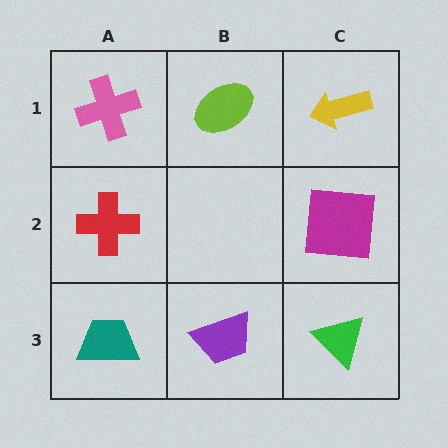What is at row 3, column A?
A teal trapezoid.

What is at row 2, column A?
A red cross.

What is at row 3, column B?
A purple trapezoid.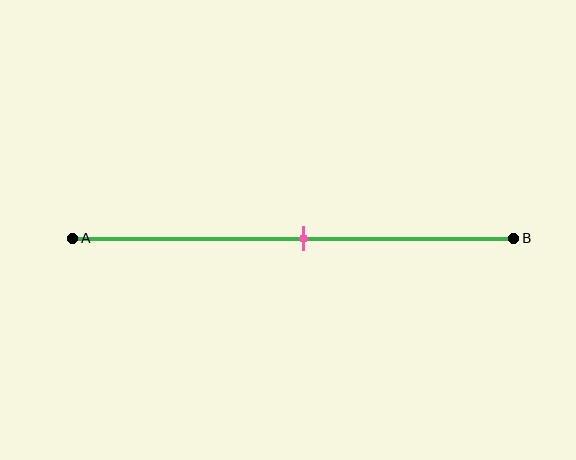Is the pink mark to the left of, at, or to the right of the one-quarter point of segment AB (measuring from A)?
The pink mark is to the right of the one-quarter point of segment AB.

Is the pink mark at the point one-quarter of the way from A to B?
No, the mark is at about 50% from A, not at the 25% one-quarter point.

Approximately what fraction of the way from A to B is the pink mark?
The pink mark is approximately 50% of the way from A to B.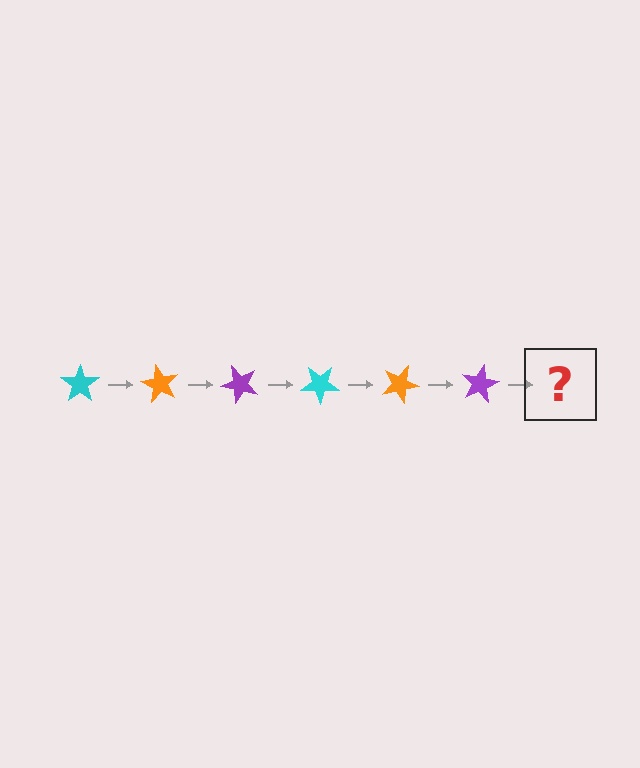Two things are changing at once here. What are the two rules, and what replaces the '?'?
The two rules are that it rotates 60 degrees each step and the color cycles through cyan, orange, and purple. The '?' should be a cyan star, rotated 360 degrees from the start.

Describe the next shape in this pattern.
It should be a cyan star, rotated 360 degrees from the start.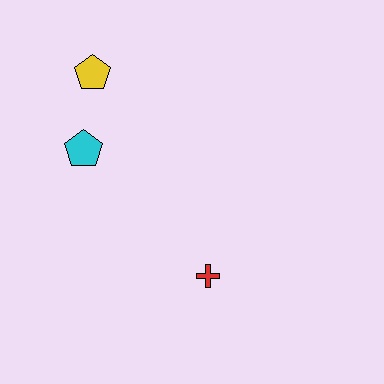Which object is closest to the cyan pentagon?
The yellow pentagon is closest to the cyan pentagon.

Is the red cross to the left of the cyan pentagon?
No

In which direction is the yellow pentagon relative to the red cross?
The yellow pentagon is above the red cross.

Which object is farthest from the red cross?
The yellow pentagon is farthest from the red cross.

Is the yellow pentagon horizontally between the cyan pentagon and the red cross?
Yes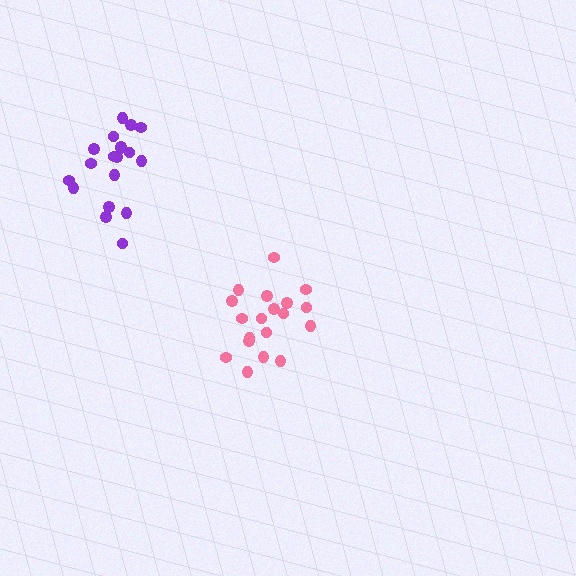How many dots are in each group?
Group 1: 20 dots, Group 2: 19 dots (39 total).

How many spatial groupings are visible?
There are 2 spatial groupings.